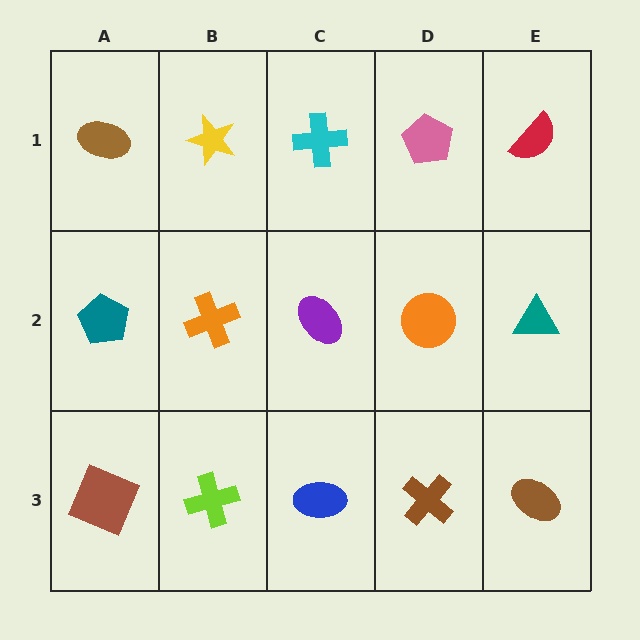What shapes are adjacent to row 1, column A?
A teal pentagon (row 2, column A), a yellow star (row 1, column B).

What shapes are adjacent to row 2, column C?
A cyan cross (row 1, column C), a blue ellipse (row 3, column C), an orange cross (row 2, column B), an orange circle (row 2, column D).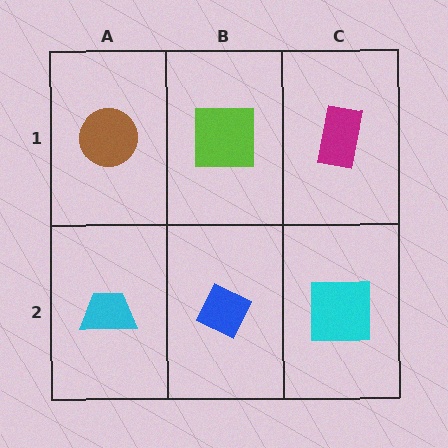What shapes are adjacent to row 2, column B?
A lime square (row 1, column B), a cyan trapezoid (row 2, column A), a cyan square (row 2, column C).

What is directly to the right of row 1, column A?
A lime square.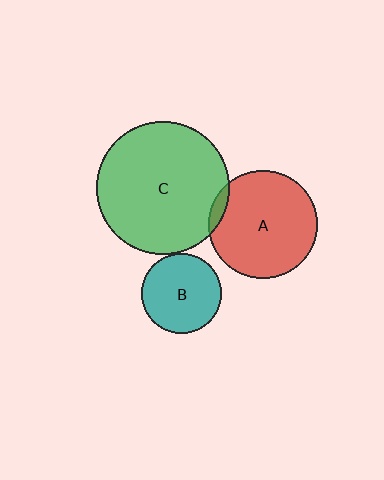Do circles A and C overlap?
Yes.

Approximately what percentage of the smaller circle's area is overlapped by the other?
Approximately 5%.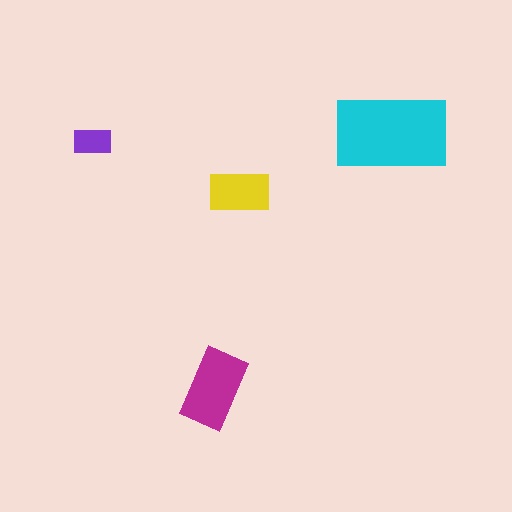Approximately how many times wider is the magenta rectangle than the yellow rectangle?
About 1.5 times wider.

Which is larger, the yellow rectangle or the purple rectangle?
The yellow one.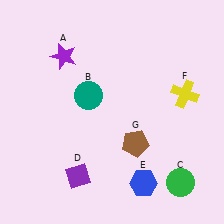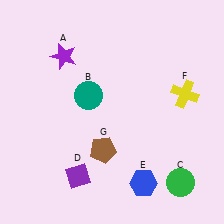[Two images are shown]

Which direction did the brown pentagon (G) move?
The brown pentagon (G) moved left.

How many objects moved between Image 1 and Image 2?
1 object moved between the two images.